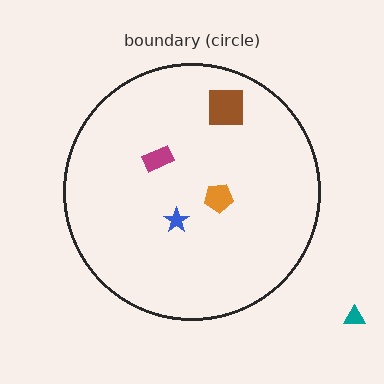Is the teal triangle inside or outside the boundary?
Outside.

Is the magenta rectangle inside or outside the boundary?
Inside.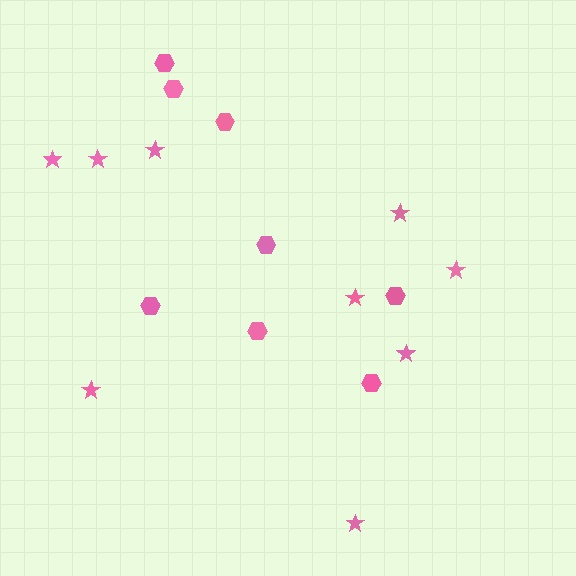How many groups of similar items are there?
There are 2 groups: one group of hexagons (8) and one group of stars (9).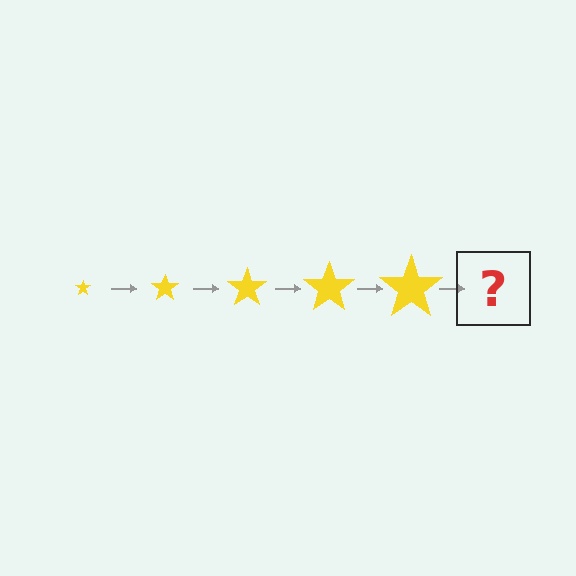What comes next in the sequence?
The next element should be a yellow star, larger than the previous one.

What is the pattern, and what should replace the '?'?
The pattern is that the star gets progressively larger each step. The '?' should be a yellow star, larger than the previous one.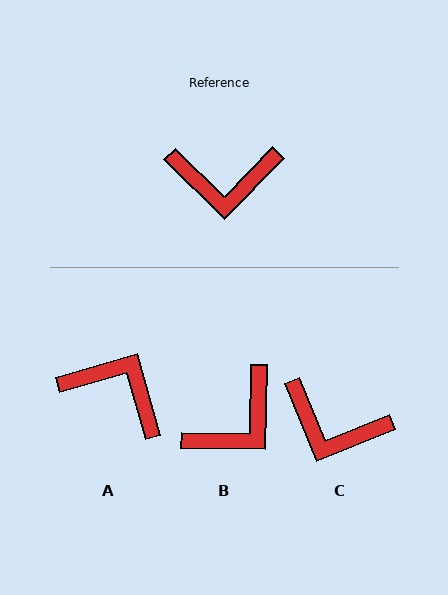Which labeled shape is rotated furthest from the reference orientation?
A, about 150 degrees away.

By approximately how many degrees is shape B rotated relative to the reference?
Approximately 43 degrees counter-clockwise.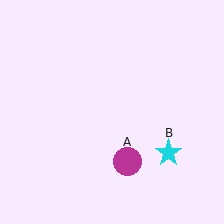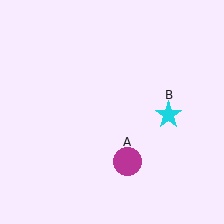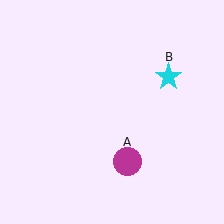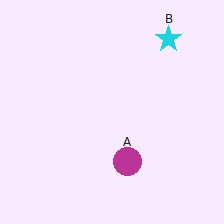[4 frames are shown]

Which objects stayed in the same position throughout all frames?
Magenta circle (object A) remained stationary.